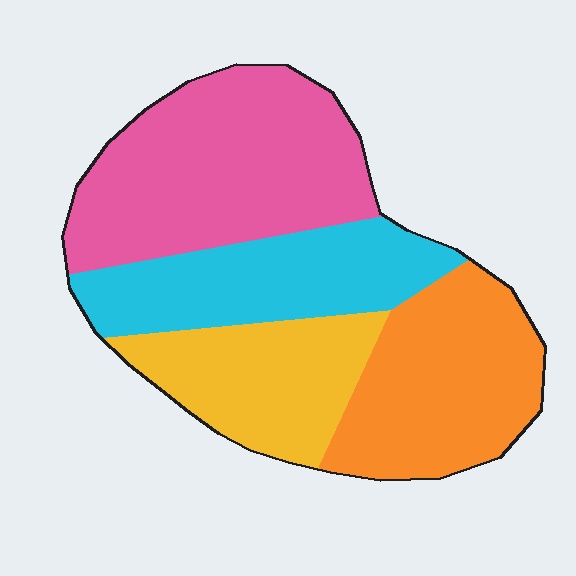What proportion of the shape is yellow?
Yellow takes up about one fifth (1/5) of the shape.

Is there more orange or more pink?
Pink.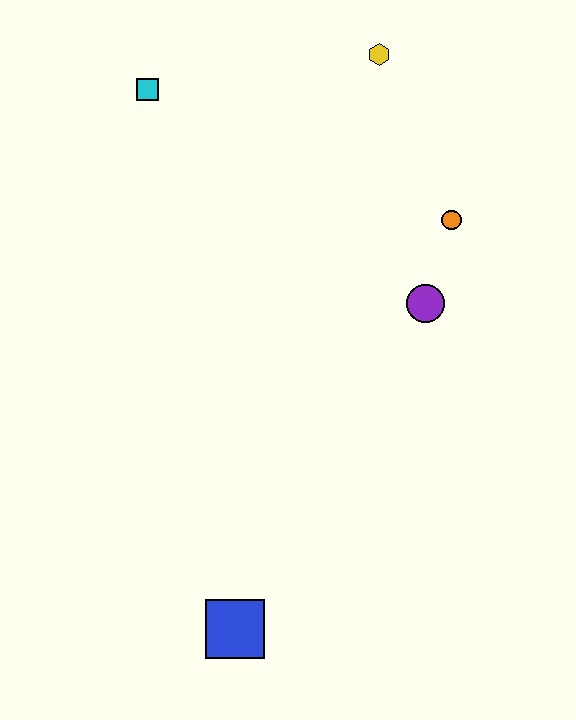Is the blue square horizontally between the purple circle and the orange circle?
No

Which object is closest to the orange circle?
The purple circle is closest to the orange circle.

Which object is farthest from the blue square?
The yellow hexagon is farthest from the blue square.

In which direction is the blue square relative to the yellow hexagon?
The blue square is below the yellow hexagon.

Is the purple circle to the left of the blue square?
No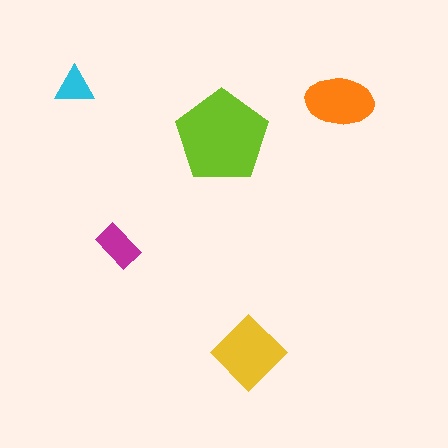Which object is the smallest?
The cyan triangle.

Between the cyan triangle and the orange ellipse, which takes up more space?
The orange ellipse.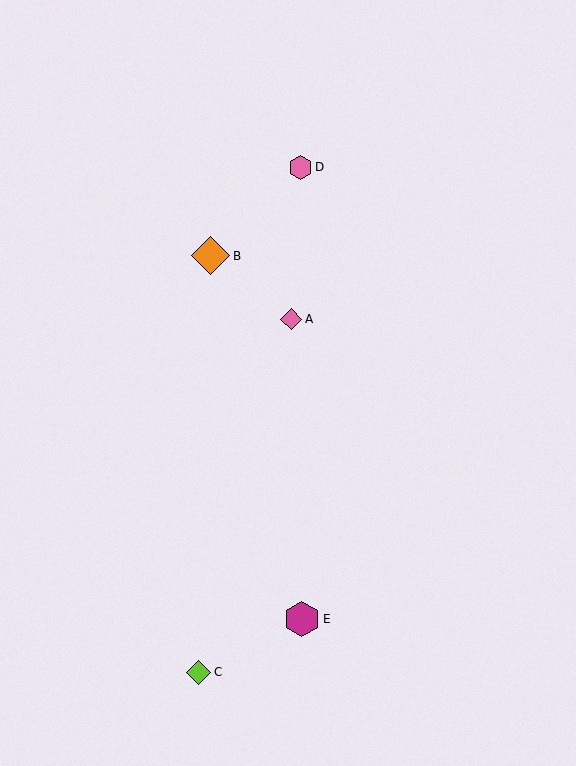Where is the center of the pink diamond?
The center of the pink diamond is at (291, 319).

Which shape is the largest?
The orange diamond (labeled B) is the largest.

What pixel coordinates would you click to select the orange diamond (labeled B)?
Click at (211, 256) to select the orange diamond B.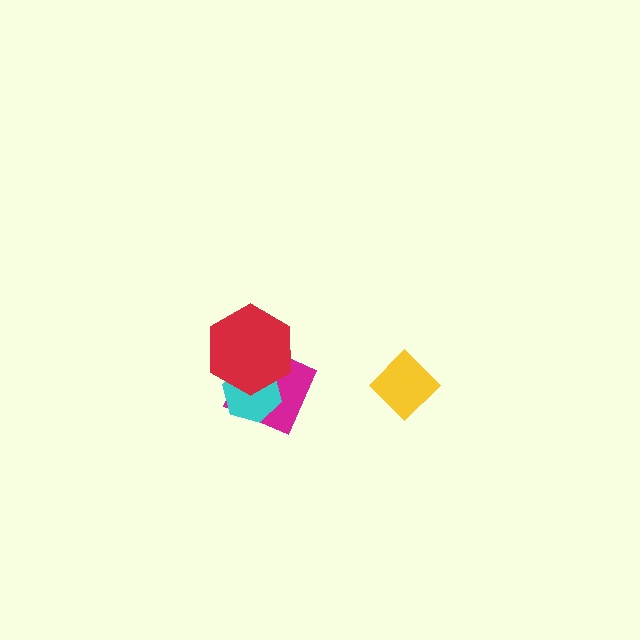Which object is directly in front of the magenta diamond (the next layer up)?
The cyan hexagon is directly in front of the magenta diamond.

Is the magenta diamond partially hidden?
Yes, it is partially covered by another shape.